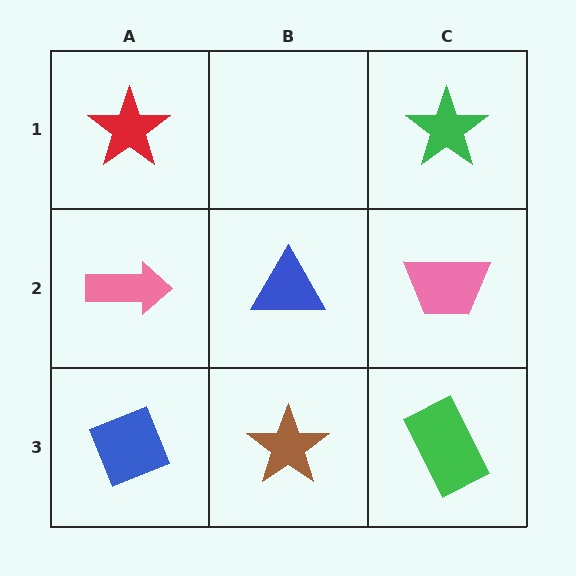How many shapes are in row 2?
3 shapes.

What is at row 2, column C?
A pink trapezoid.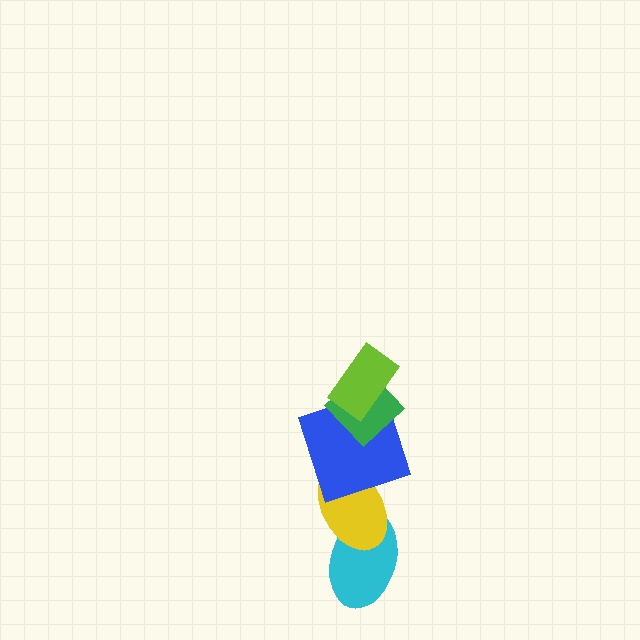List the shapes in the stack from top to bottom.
From top to bottom: the lime rectangle, the green diamond, the blue square, the yellow ellipse, the cyan ellipse.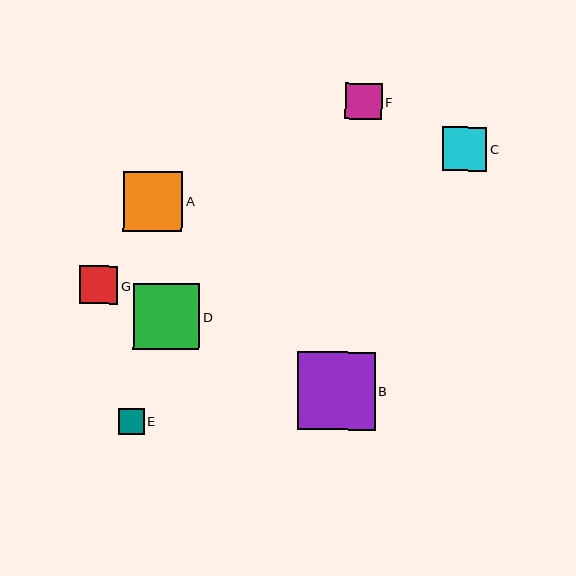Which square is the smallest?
Square E is the smallest with a size of approximately 25 pixels.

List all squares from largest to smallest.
From largest to smallest: B, D, A, C, G, F, E.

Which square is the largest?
Square B is the largest with a size of approximately 78 pixels.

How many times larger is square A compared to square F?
Square A is approximately 1.6 times the size of square F.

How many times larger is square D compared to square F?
Square D is approximately 1.8 times the size of square F.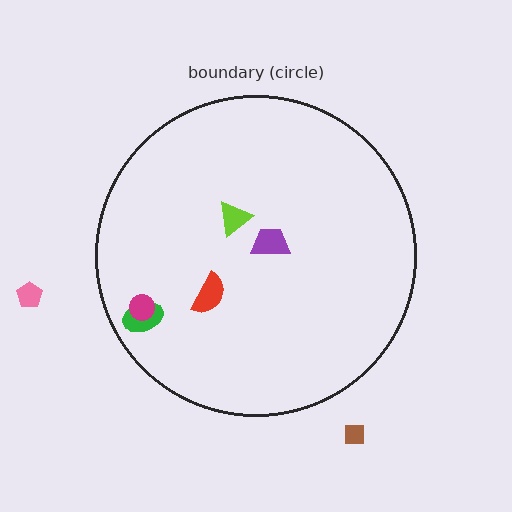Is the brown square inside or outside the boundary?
Outside.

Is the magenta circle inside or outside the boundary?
Inside.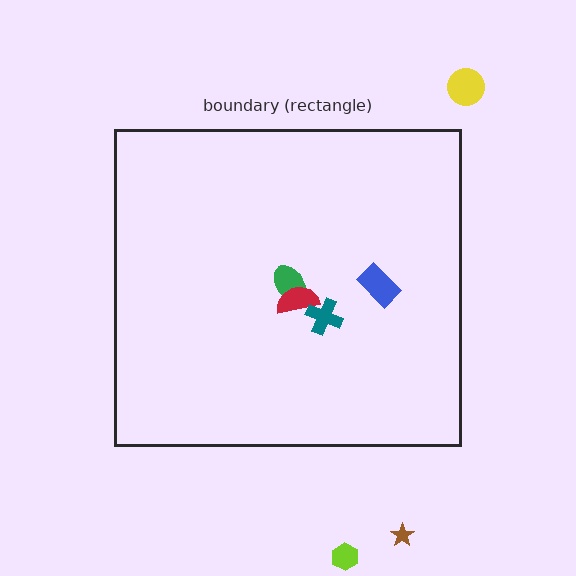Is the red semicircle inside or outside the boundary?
Inside.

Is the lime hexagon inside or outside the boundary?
Outside.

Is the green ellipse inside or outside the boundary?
Inside.